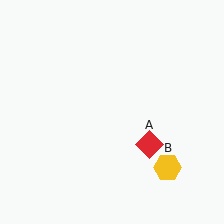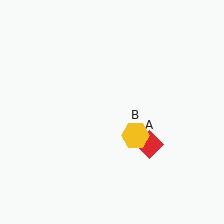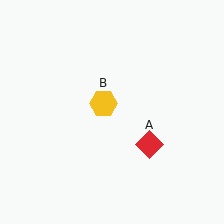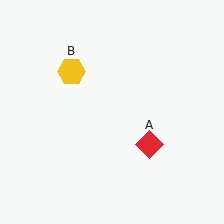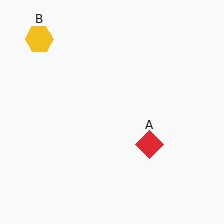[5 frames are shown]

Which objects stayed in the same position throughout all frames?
Red diamond (object A) remained stationary.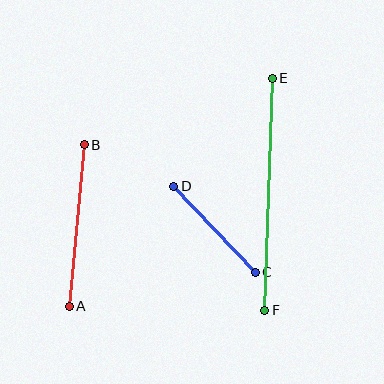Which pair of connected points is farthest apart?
Points E and F are farthest apart.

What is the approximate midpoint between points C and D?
The midpoint is at approximately (214, 229) pixels.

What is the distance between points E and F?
The distance is approximately 232 pixels.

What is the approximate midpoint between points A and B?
The midpoint is at approximately (77, 225) pixels.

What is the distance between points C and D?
The distance is approximately 118 pixels.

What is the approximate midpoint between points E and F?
The midpoint is at approximately (268, 194) pixels.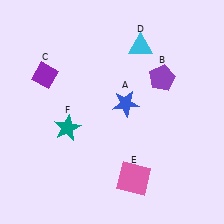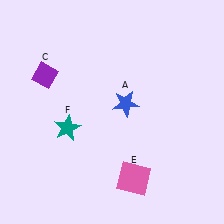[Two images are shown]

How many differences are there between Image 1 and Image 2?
There are 2 differences between the two images.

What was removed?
The cyan triangle (D), the purple pentagon (B) were removed in Image 2.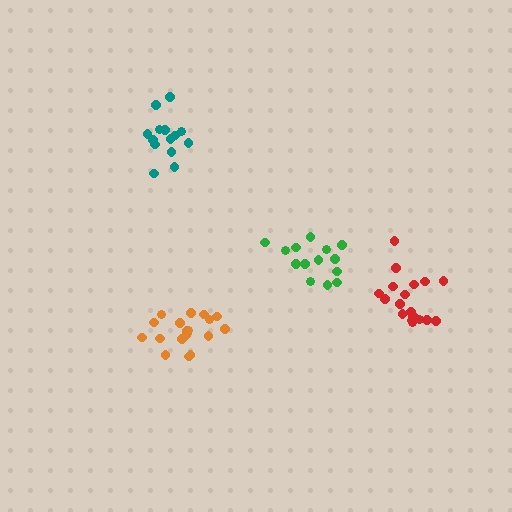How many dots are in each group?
Group 1: 18 dots, Group 2: 14 dots, Group 3: 14 dots, Group 4: 19 dots (65 total).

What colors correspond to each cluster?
The clusters are colored: red, teal, green, orange.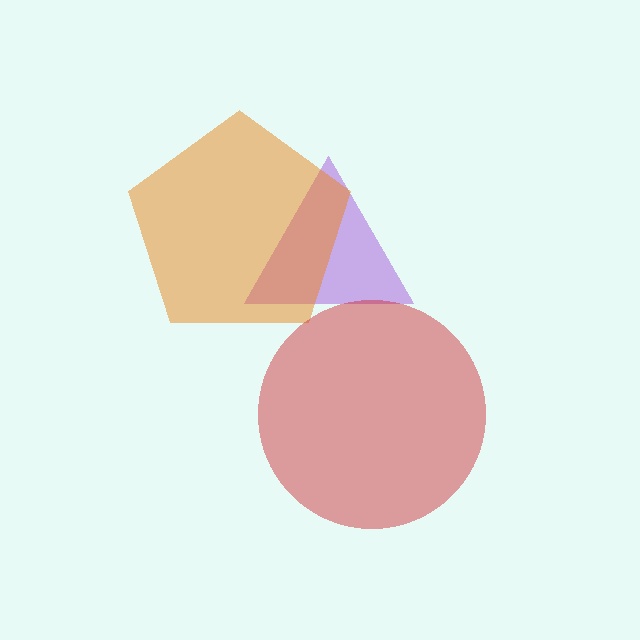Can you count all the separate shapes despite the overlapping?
Yes, there are 3 separate shapes.